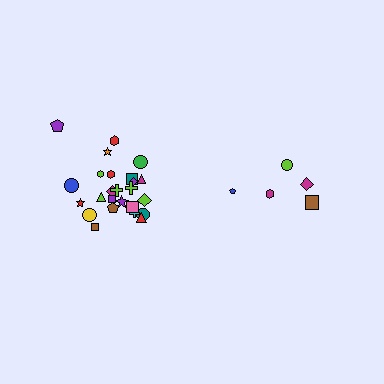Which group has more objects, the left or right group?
The left group.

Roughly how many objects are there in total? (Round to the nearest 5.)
Roughly 30 objects in total.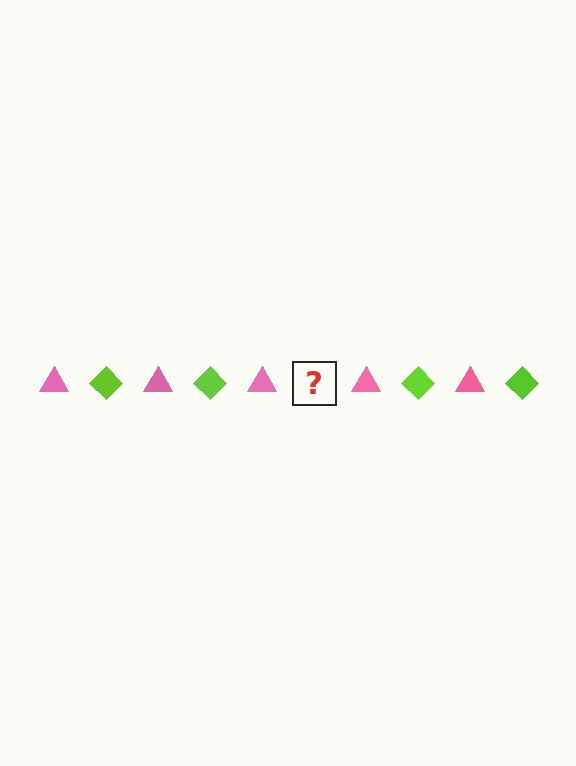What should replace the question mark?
The question mark should be replaced with a lime diamond.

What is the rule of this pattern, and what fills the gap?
The rule is that the pattern alternates between pink triangle and lime diamond. The gap should be filled with a lime diamond.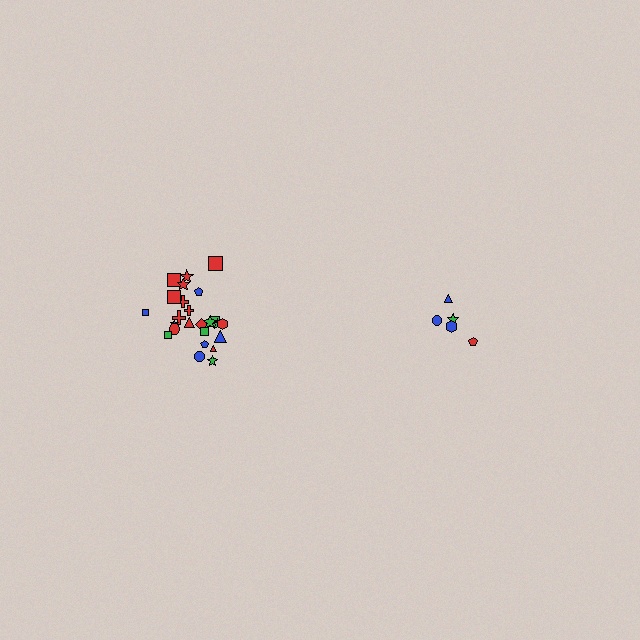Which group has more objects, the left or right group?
The left group.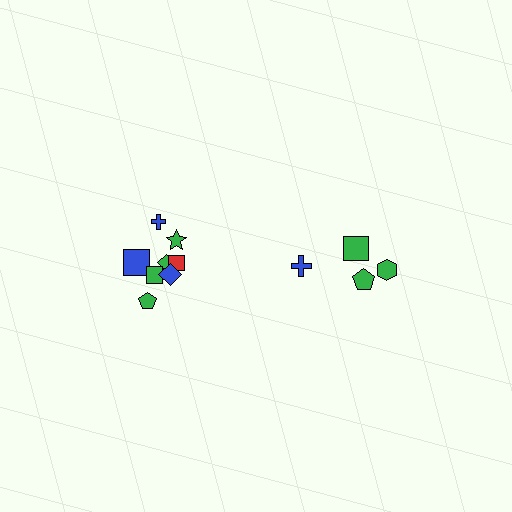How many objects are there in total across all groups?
There are 12 objects.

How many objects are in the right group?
There are 4 objects.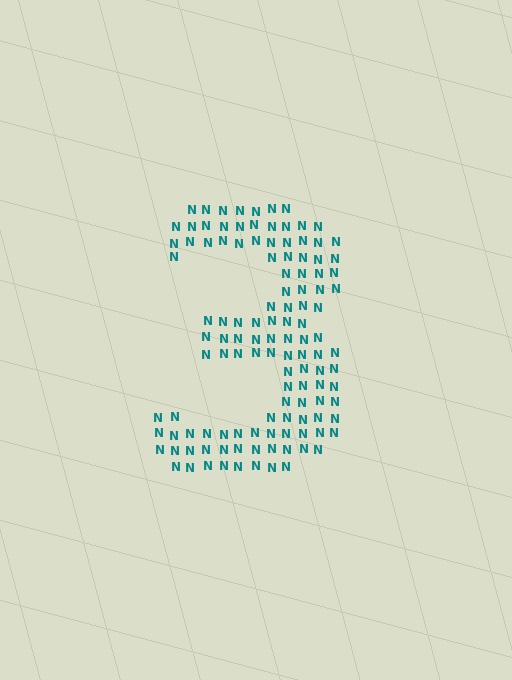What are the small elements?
The small elements are letter N's.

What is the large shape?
The large shape is the digit 3.